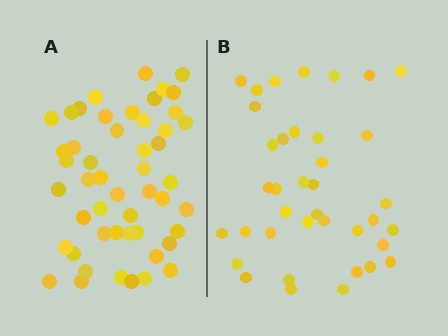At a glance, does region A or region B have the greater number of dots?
Region A (the left region) has more dots.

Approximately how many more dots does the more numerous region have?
Region A has roughly 12 or so more dots than region B.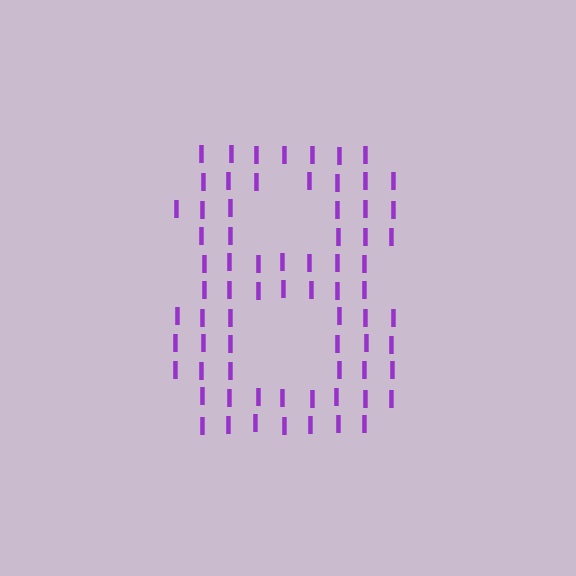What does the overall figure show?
The overall figure shows the digit 8.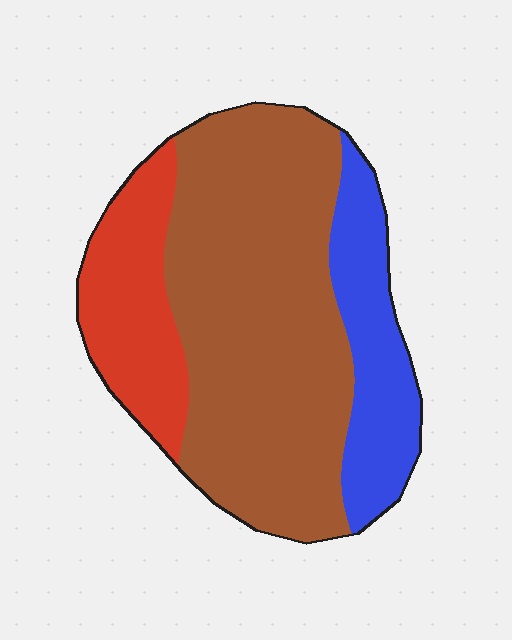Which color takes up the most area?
Brown, at roughly 60%.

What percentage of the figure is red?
Red covers about 20% of the figure.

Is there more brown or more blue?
Brown.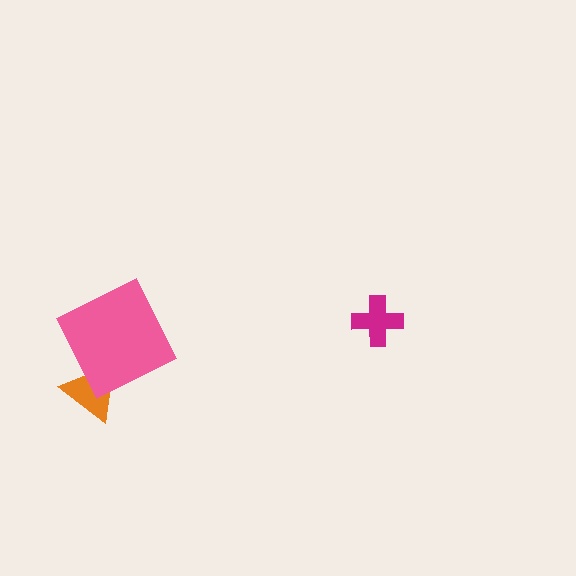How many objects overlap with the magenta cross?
0 objects overlap with the magenta cross.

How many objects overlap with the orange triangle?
1 object overlaps with the orange triangle.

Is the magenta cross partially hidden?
No, no other shape covers it.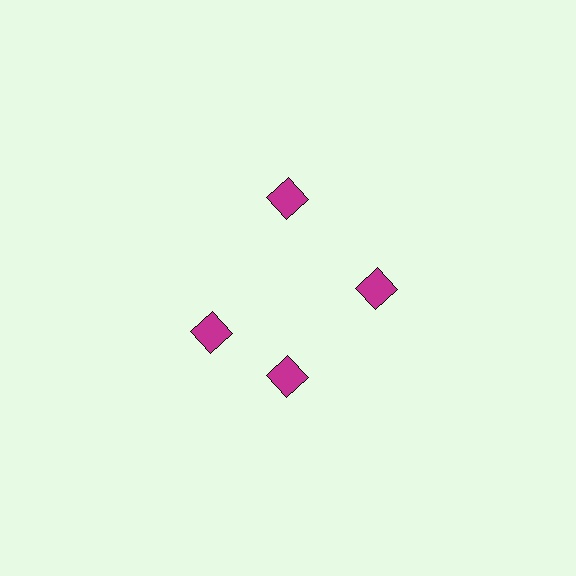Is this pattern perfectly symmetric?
No. The 4 magenta squares are arranged in a ring, but one element near the 9 o'clock position is rotated out of alignment along the ring, breaking the 4-fold rotational symmetry.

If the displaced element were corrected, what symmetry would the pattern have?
It would have 4-fold rotational symmetry — the pattern would map onto itself every 90 degrees.